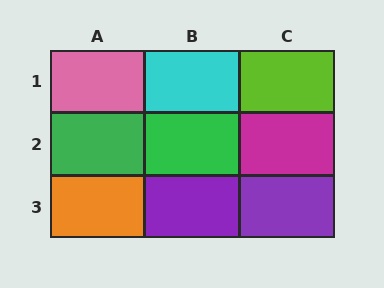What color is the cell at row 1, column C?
Lime.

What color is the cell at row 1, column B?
Cyan.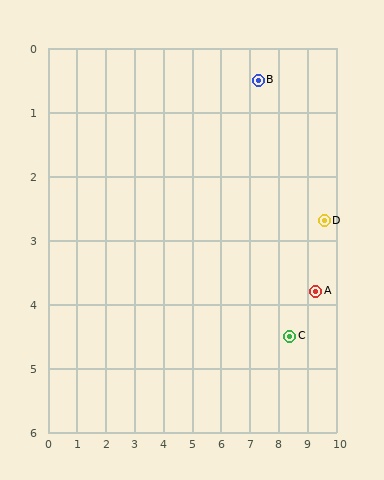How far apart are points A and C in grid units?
Points A and C are about 1.1 grid units apart.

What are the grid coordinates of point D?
Point D is at approximately (9.6, 2.7).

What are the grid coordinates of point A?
Point A is at approximately (9.3, 3.8).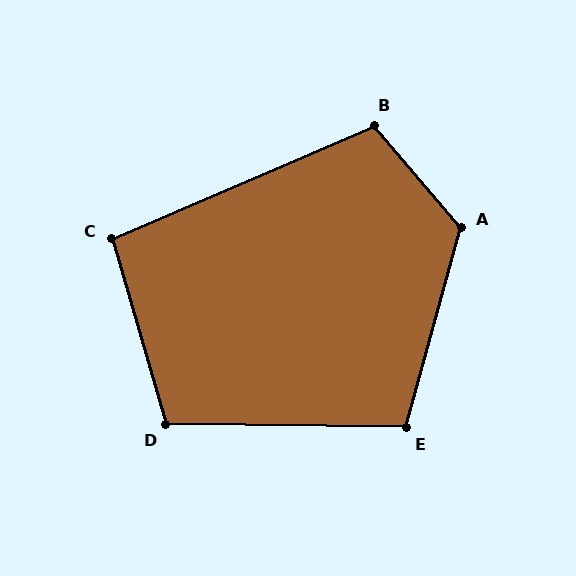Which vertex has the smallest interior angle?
C, at approximately 97 degrees.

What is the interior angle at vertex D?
Approximately 107 degrees (obtuse).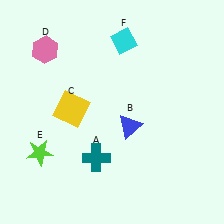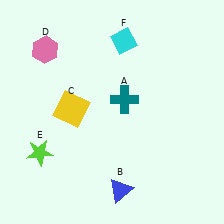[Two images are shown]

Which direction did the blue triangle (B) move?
The blue triangle (B) moved down.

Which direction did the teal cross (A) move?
The teal cross (A) moved up.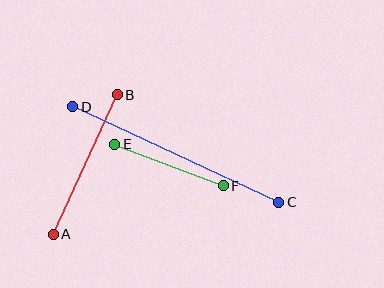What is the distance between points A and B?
The distance is approximately 154 pixels.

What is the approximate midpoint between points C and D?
The midpoint is at approximately (176, 155) pixels.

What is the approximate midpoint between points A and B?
The midpoint is at approximately (85, 165) pixels.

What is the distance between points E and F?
The distance is approximately 116 pixels.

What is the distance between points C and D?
The distance is approximately 227 pixels.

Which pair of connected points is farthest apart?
Points C and D are farthest apart.